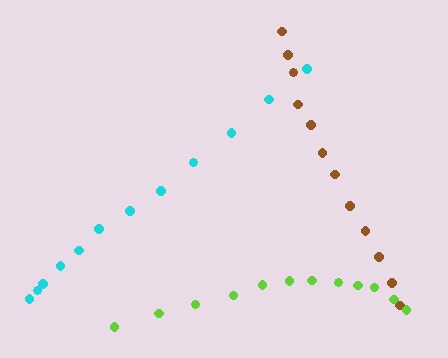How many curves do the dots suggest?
There are 3 distinct paths.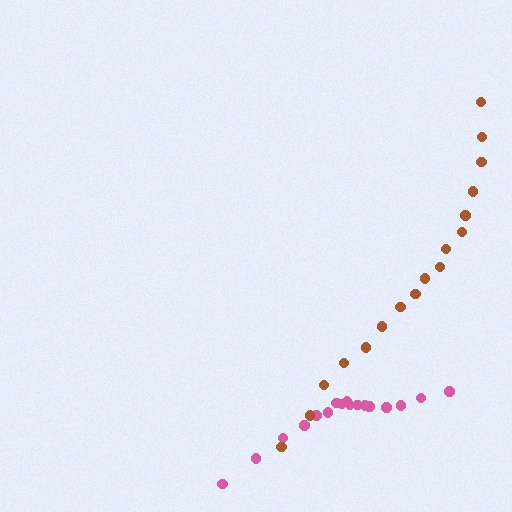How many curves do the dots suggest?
There are 2 distinct paths.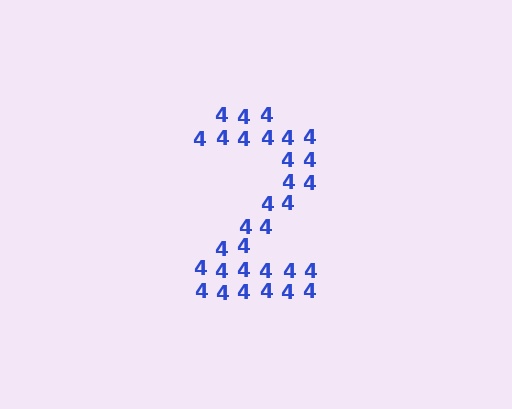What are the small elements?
The small elements are digit 4's.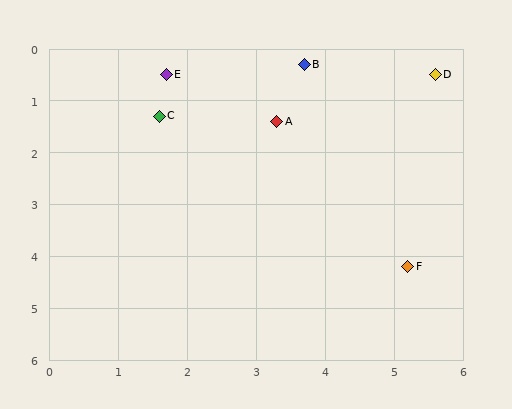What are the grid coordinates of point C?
Point C is at approximately (1.6, 1.3).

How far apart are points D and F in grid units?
Points D and F are about 3.7 grid units apart.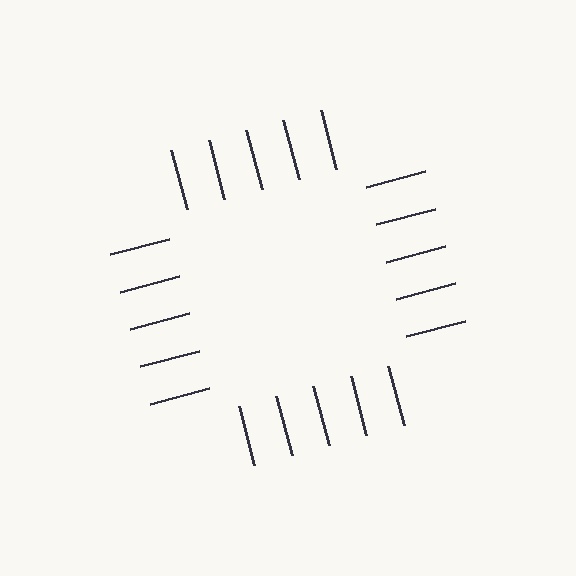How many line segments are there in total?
20 — 5 along each of the 4 edges.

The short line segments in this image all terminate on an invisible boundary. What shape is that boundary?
An illusory square — the line segments terminate on its edges but no continuous stroke is drawn.